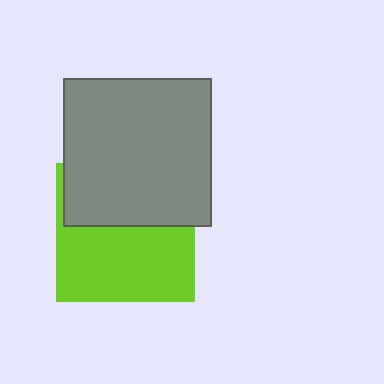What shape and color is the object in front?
The object in front is a gray square.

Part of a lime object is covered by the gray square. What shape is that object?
It is a square.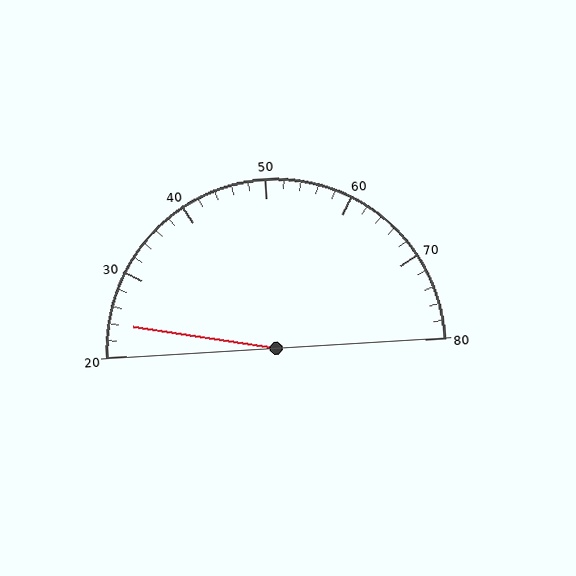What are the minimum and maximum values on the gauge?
The gauge ranges from 20 to 80.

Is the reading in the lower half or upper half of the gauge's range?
The reading is in the lower half of the range (20 to 80).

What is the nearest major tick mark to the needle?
The nearest major tick mark is 20.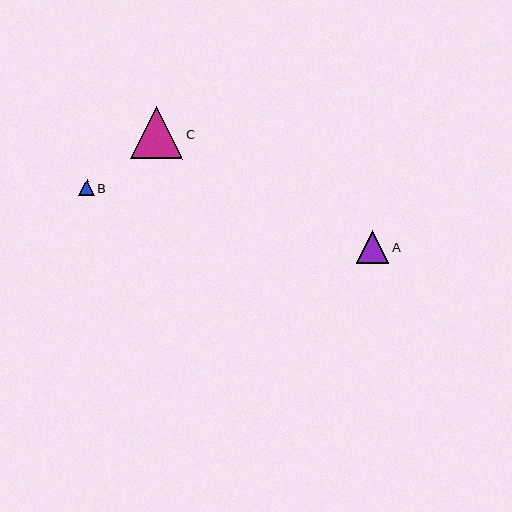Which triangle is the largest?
Triangle C is the largest with a size of approximately 52 pixels.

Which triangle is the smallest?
Triangle B is the smallest with a size of approximately 16 pixels.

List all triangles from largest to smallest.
From largest to smallest: C, A, B.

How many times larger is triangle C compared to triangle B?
Triangle C is approximately 3.3 times the size of triangle B.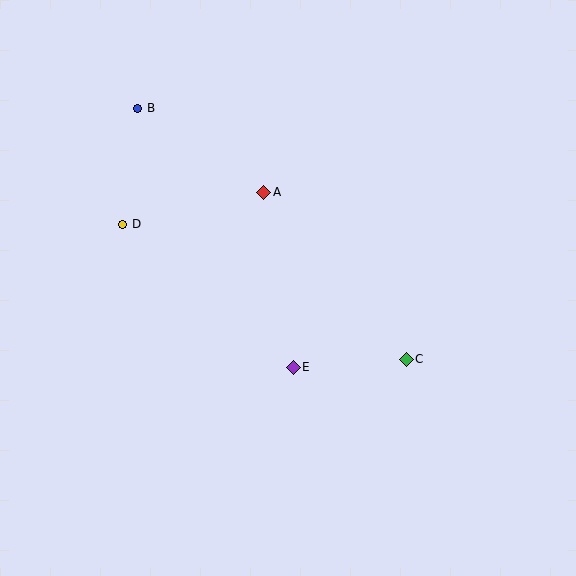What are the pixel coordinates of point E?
Point E is at (293, 367).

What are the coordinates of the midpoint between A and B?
The midpoint between A and B is at (201, 150).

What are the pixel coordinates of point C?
Point C is at (406, 359).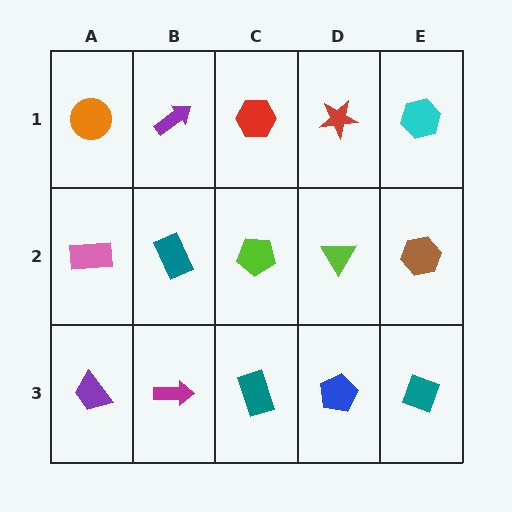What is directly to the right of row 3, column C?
A blue pentagon.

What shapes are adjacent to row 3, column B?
A teal rectangle (row 2, column B), a purple trapezoid (row 3, column A), a teal rectangle (row 3, column C).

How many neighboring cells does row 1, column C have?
3.